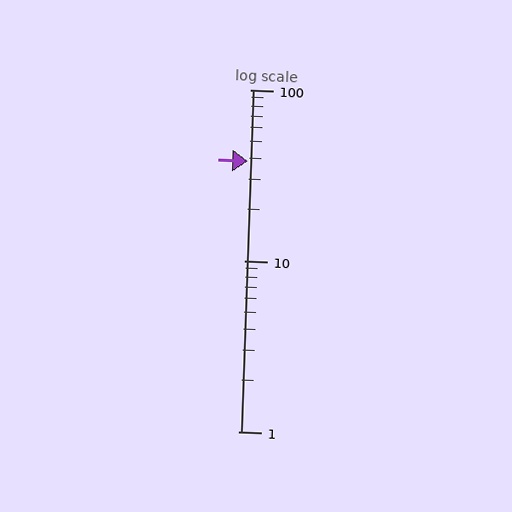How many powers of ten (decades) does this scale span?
The scale spans 2 decades, from 1 to 100.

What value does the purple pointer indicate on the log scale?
The pointer indicates approximately 38.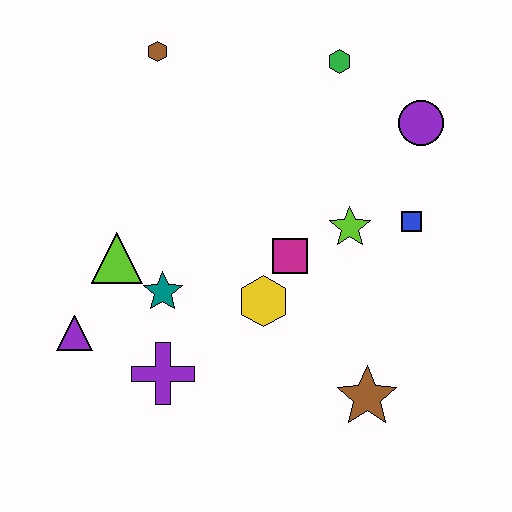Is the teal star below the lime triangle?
Yes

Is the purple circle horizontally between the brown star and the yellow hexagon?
No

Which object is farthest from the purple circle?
The purple triangle is farthest from the purple circle.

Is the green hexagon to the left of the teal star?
No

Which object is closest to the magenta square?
The yellow hexagon is closest to the magenta square.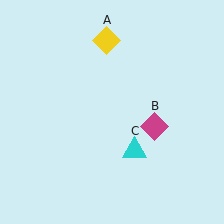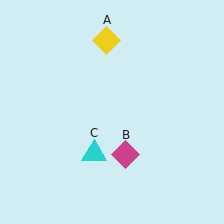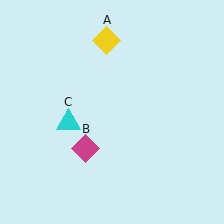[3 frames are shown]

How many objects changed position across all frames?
2 objects changed position: magenta diamond (object B), cyan triangle (object C).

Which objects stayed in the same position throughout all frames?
Yellow diamond (object A) remained stationary.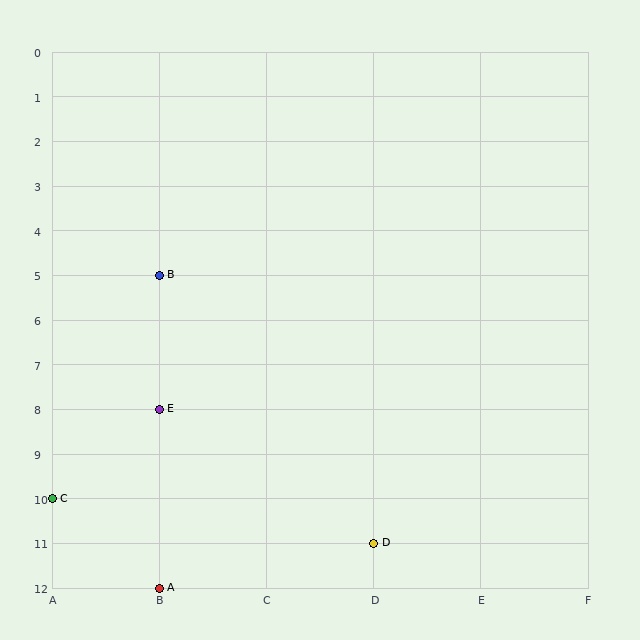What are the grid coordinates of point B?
Point B is at grid coordinates (B, 5).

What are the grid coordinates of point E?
Point E is at grid coordinates (B, 8).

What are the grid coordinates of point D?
Point D is at grid coordinates (D, 11).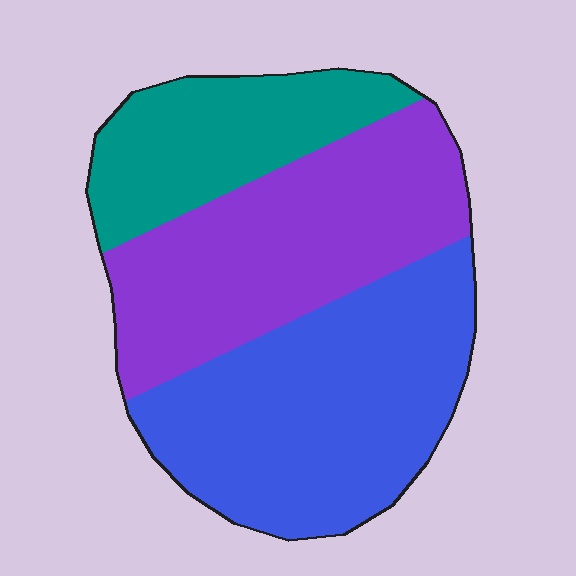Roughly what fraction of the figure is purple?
Purple covers about 35% of the figure.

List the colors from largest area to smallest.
From largest to smallest: blue, purple, teal.